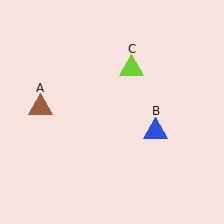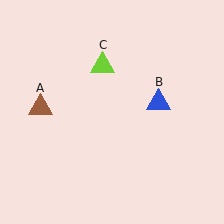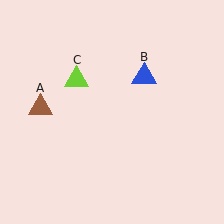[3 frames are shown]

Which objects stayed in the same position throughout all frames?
Brown triangle (object A) remained stationary.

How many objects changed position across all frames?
2 objects changed position: blue triangle (object B), lime triangle (object C).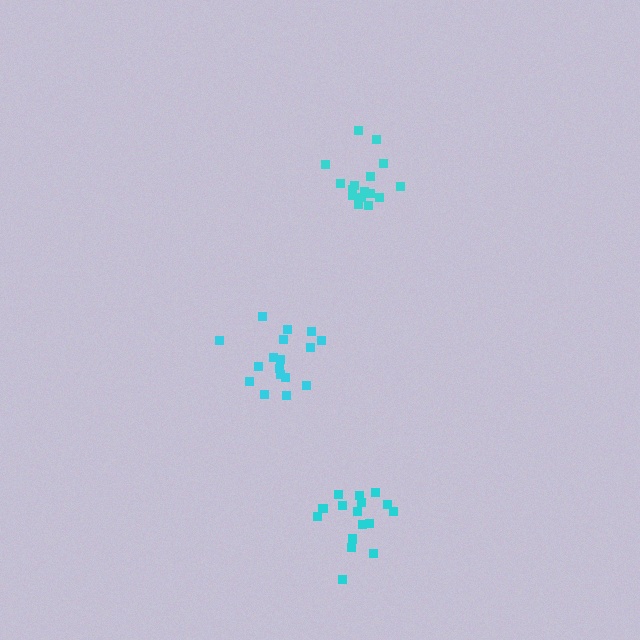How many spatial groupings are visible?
There are 3 spatial groupings.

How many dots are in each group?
Group 1: 16 dots, Group 2: 16 dots, Group 3: 17 dots (49 total).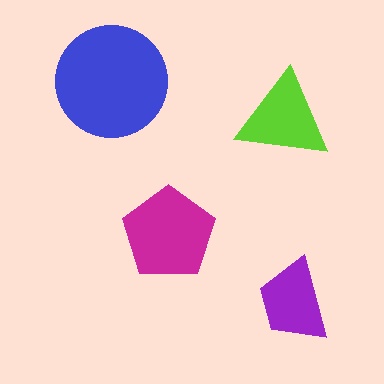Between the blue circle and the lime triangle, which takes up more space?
The blue circle.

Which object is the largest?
The blue circle.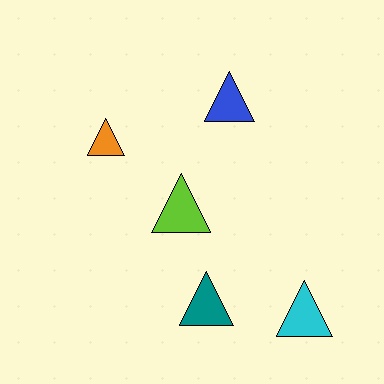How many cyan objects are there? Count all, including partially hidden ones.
There is 1 cyan object.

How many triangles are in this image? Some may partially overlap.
There are 5 triangles.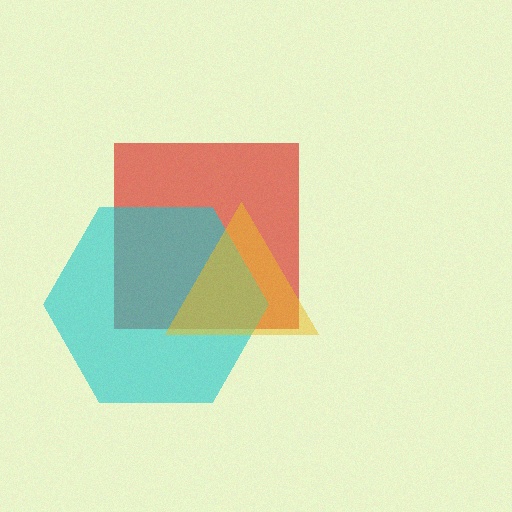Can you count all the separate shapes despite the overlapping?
Yes, there are 3 separate shapes.